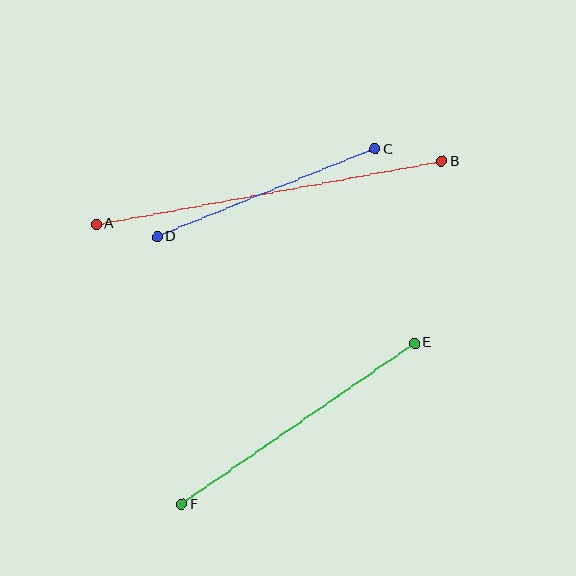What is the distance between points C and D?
The distance is approximately 235 pixels.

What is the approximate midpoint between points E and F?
The midpoint is at approximately (298, 424) pixels.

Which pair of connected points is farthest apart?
Points A and B are farthest apart.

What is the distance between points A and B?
The distance is approximately 351 pixels.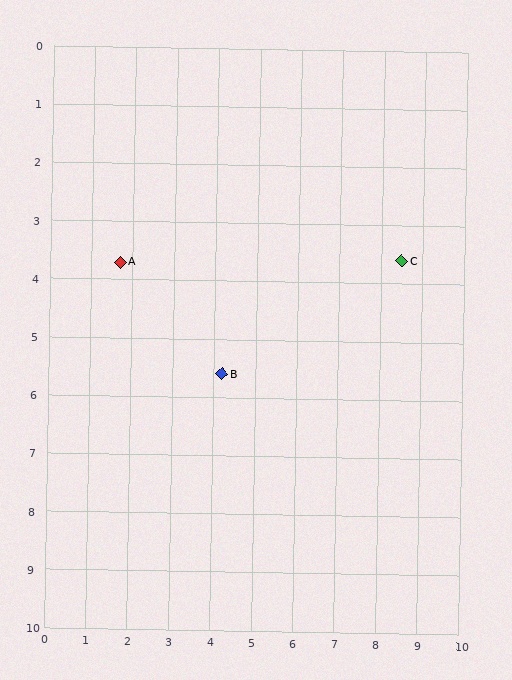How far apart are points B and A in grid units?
Points B and A are about 3.1 grid units apart.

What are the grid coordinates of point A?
Point A is at approximately (1.7, 3.7).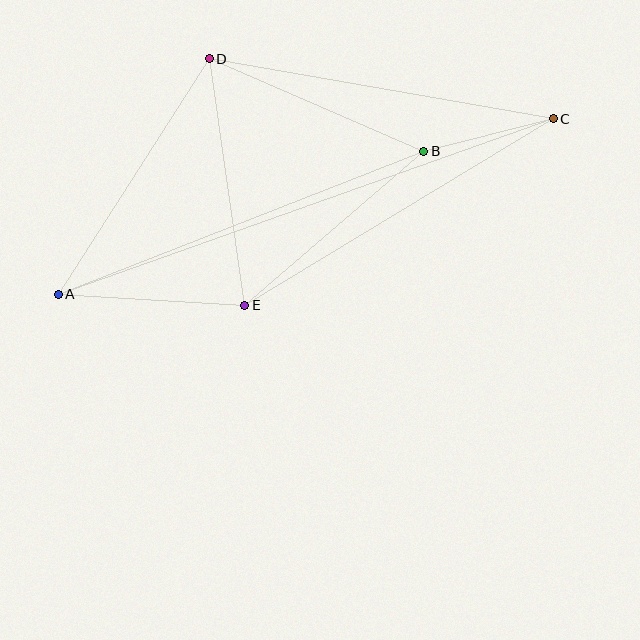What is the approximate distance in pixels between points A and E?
The distance between A and E is approximately 187 pixels.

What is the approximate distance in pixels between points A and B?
The distance between A and B is approximately 392 pixels.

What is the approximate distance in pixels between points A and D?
The distance between A and D is approximately 279 pixels.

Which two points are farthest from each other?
Points A and C are farthest from each other.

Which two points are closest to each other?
Points B and C are closest to each other.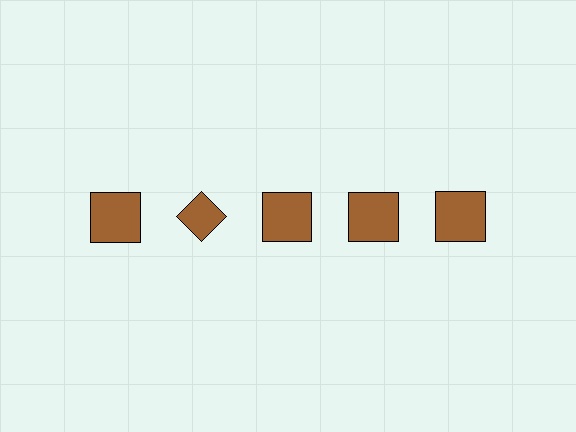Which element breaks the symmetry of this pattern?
The brown diamond in the top row, second from left column breaks the symmetry. All other shapes are brown squares.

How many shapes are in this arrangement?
There are 5 shapes arranged in a grid pattern.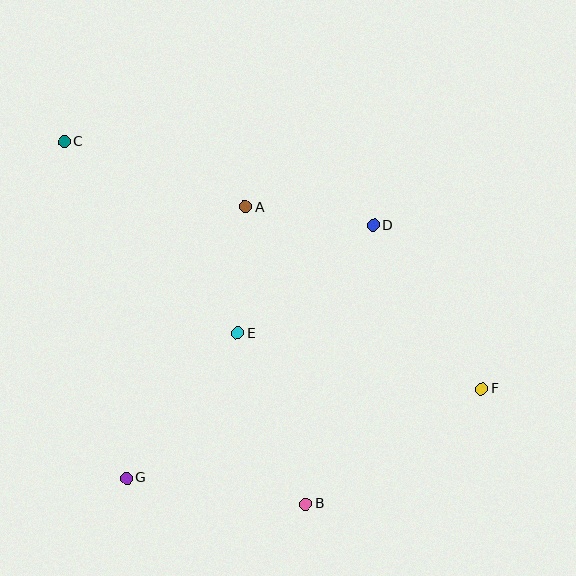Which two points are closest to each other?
Points A and E are closest to each other.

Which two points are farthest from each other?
Points C and F are farthest from each other.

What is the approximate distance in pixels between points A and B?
The distance between A and B is approximately 303 pixels.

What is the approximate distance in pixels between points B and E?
The distance between B and E is approximately 183 pixels.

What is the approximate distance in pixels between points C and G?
The distance between C and G is approximately 342 pixels.